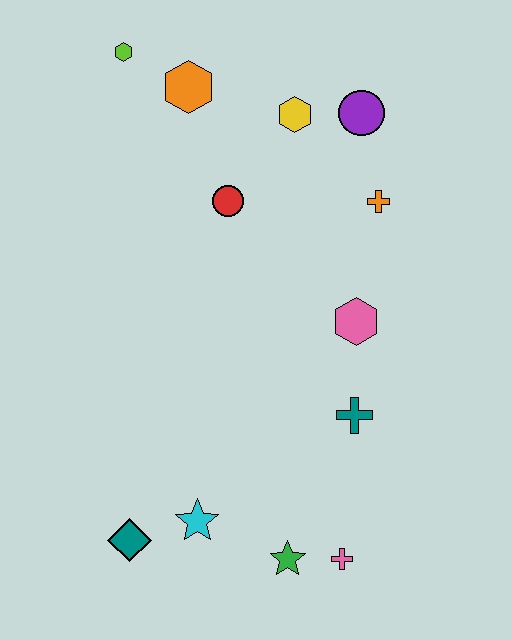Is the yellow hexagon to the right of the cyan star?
Yes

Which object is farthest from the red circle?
The pink cross is farthest from the red circle.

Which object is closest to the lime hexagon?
The orange hexagon is closest to the lime hexagon.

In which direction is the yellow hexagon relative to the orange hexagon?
The yellow hexagon is to the right of the orange hexagon.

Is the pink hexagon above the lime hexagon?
No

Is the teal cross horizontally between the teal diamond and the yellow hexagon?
No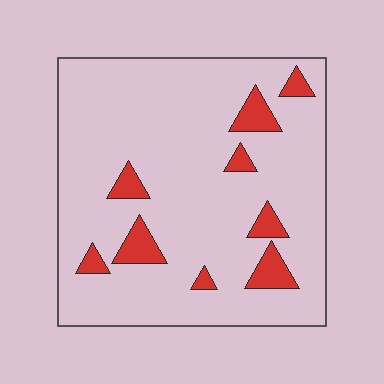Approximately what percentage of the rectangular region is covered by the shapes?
Approximately 10%.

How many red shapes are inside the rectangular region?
9.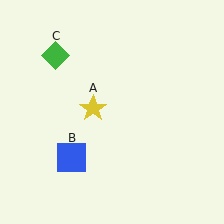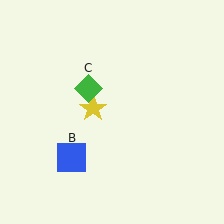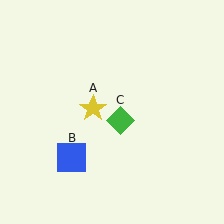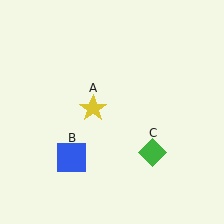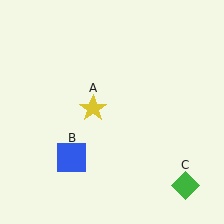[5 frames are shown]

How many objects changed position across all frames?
1 object changed position: green diamond (object C).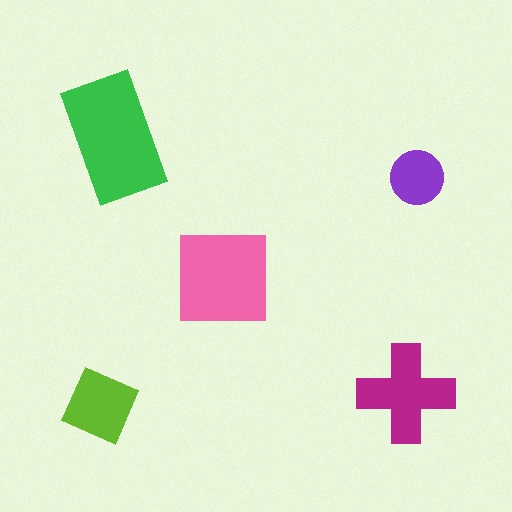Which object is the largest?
The green rectangle.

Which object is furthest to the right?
The purple circle is rightmost.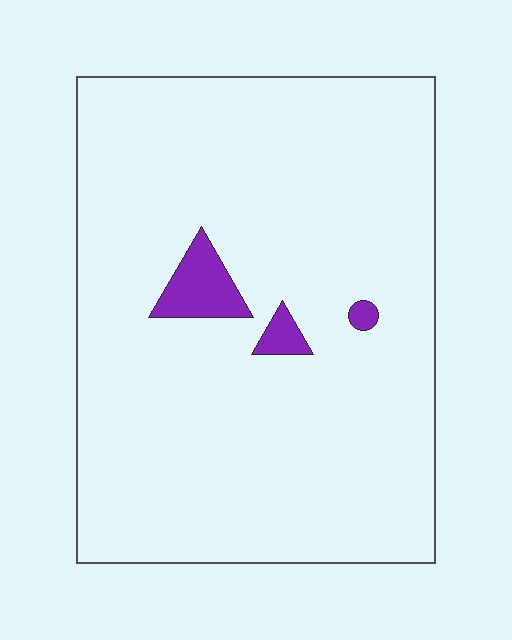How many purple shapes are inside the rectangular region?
3.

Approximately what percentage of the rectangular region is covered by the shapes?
Approximately 5%.